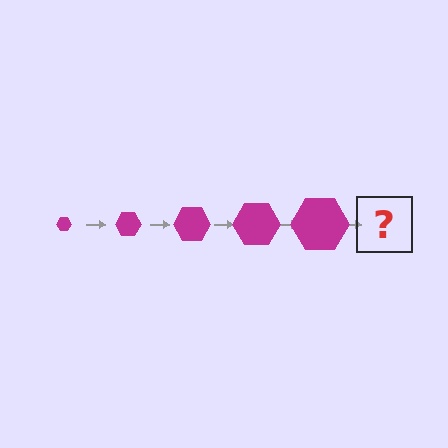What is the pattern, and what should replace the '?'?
The pattern is that the hexagon gets progressively larger each step. The '?' should be a magenta hexagon, larger than the previous one.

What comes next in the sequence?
The next element should be a magenta hexagon, larger than the previous one.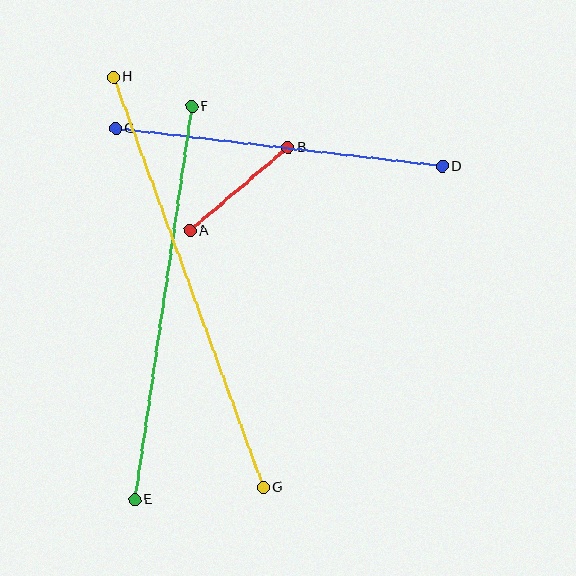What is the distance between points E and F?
The distance is approximately 397 pixels.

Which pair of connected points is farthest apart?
Points G and H are farthest apart.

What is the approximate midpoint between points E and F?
The midpoint is at approximately (163, 303) pixels.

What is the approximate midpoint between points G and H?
The midpoint is at approximately (188, 282) pixels.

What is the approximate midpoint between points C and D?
The midpoint is at approximately (279, 148) pixels.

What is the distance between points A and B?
The distance is approximately 129 pixels.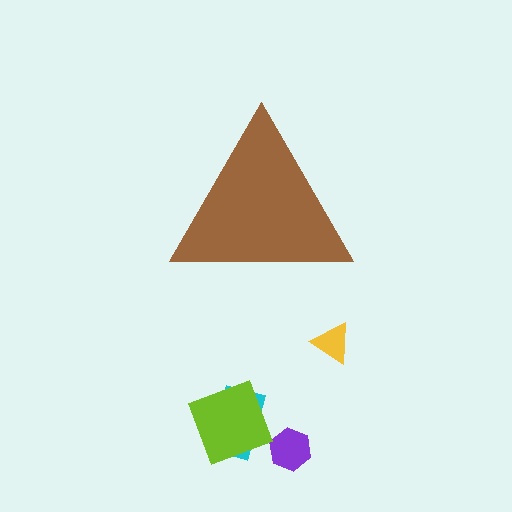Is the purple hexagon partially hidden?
No, the purple hexagon is fully visible.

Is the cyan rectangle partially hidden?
No, the cyan rectangle is fully visible.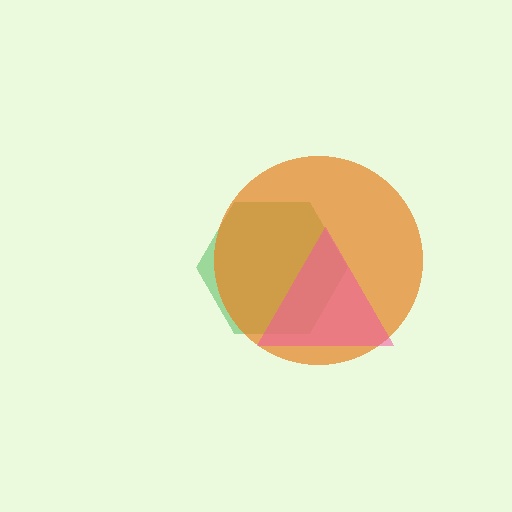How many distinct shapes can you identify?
There are 3 distinct shapes: a green hexagon, an orange circle, a pink triangle.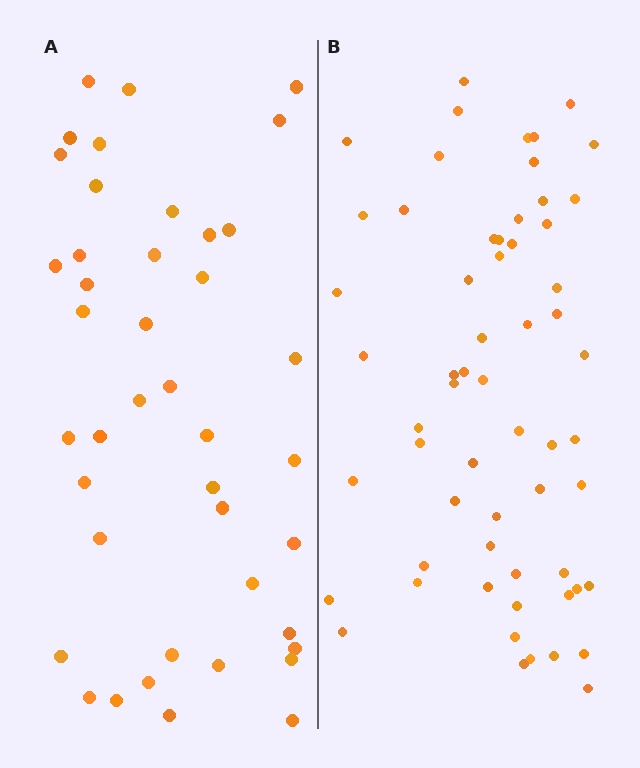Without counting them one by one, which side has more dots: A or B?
Region B (the right region) has more dots.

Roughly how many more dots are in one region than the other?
Region B has approximately 20 more dots than region A.